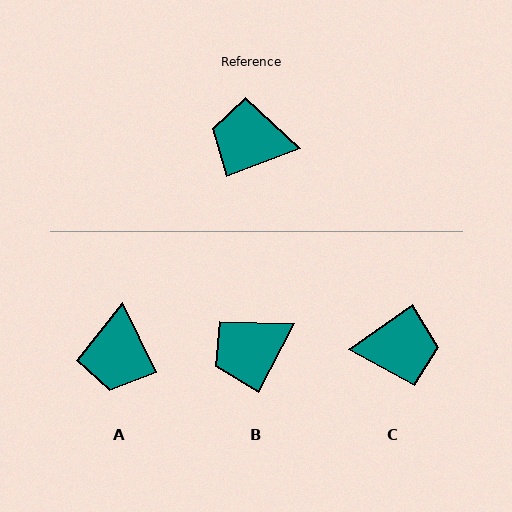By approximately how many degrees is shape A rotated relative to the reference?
Approximately 95 degrees counter-clockwise.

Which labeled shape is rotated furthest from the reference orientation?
C, about 165 degrees away.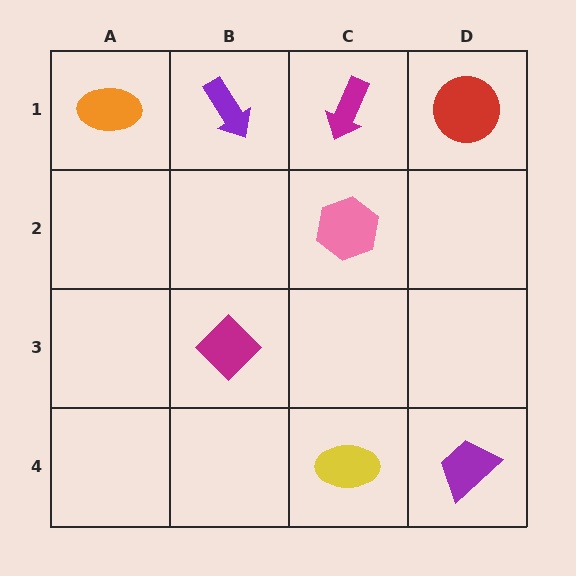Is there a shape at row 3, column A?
No, that cell is empty.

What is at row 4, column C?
A yellow ellipse.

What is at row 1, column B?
A purple arrow.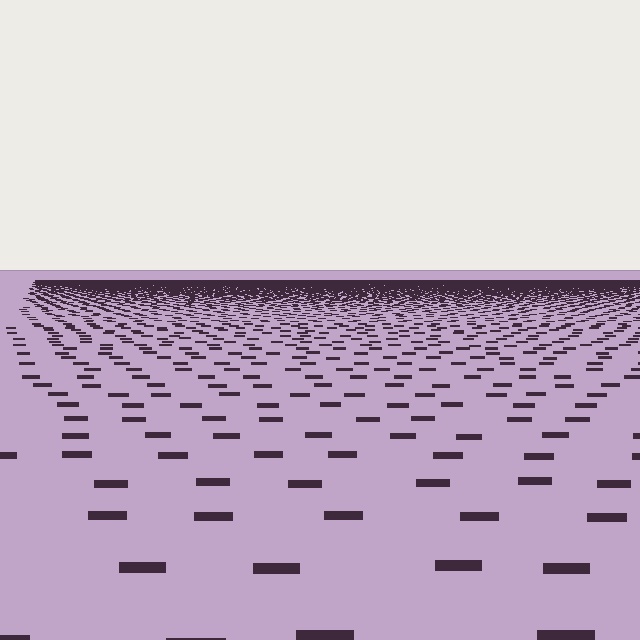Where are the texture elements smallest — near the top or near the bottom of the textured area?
Near the top.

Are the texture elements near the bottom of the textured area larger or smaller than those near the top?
Larger. Near the bottom, elements are closer to the viewer and appear at a bigger on-screen size.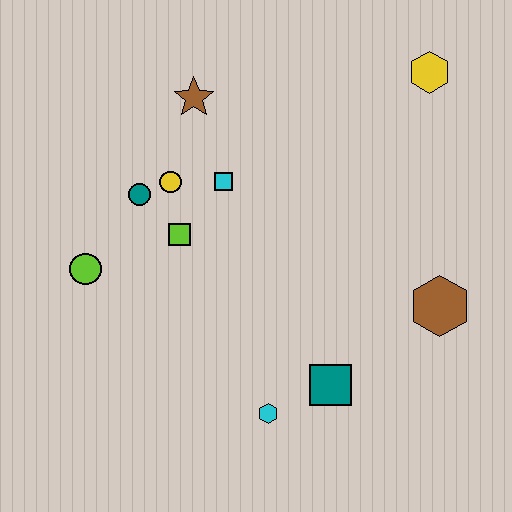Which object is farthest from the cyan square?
The brown hexagon is farthest from the cyan square.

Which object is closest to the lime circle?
The teal circle is closest to the lime circle.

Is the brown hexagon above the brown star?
No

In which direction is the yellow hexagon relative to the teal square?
The yellow hexagon is above the teal square.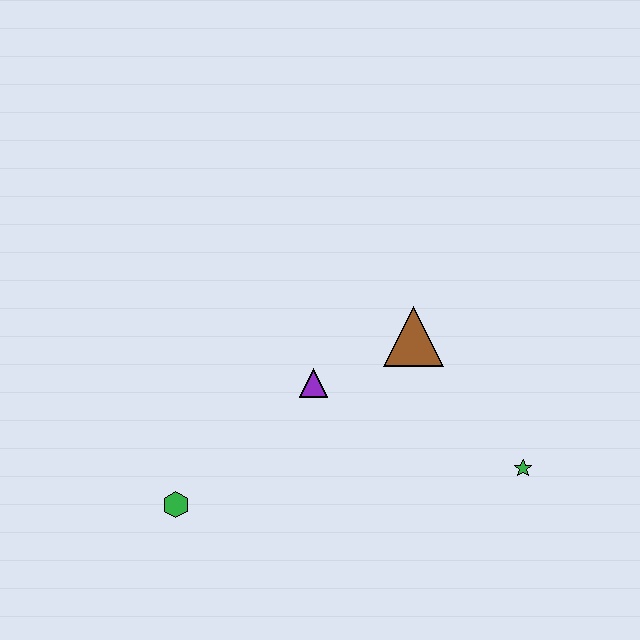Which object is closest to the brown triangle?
The purple triangle is closest to the brown triangle.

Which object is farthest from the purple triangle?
The green star is farthest from the purple triangle.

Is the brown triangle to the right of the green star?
No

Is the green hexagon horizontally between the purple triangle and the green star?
No